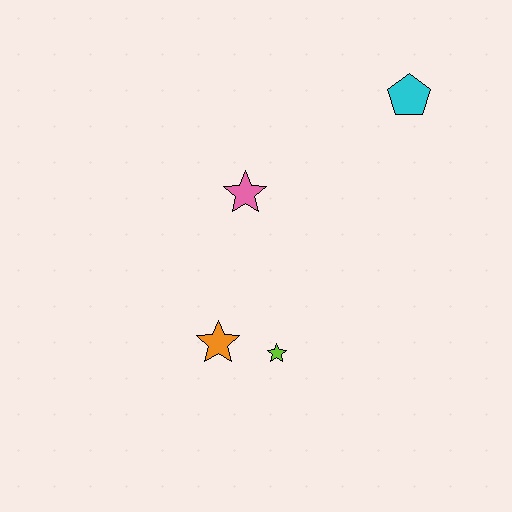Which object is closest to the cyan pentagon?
The pink star is closest to the cyan pentagon.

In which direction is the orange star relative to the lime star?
The orange star is to the left of the lime star.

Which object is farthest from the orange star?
The cyan pentagon is farthest from the orange star.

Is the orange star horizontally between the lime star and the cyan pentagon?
No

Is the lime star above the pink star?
No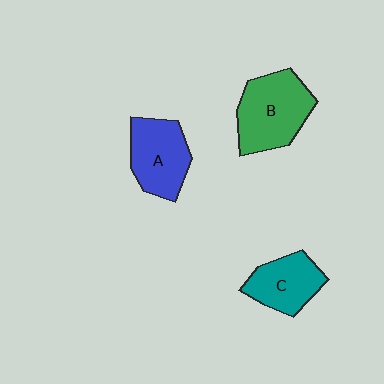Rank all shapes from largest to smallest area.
From largest to smallest: B (green), A (blue), C (teal).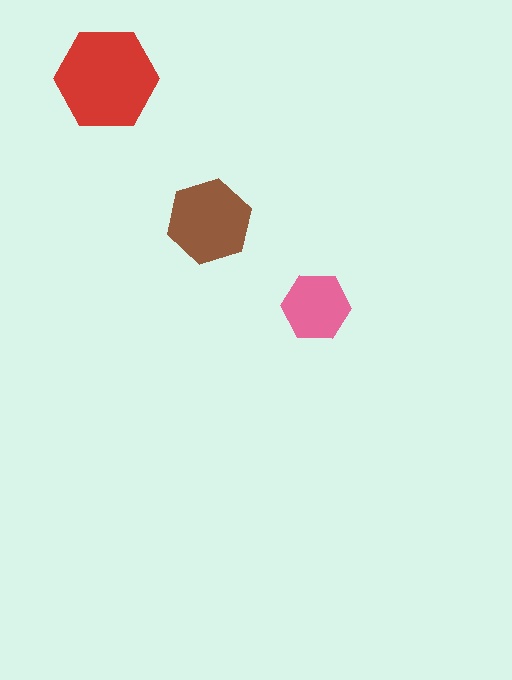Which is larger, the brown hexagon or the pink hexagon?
The brown one.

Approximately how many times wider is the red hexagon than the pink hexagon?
About 1.5 times wider.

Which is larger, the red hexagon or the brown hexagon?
The red one.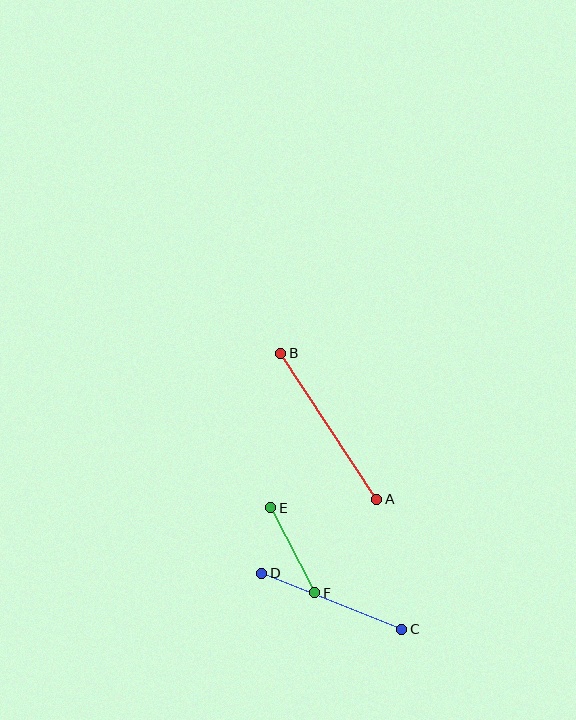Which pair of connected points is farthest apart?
Points A and B are farthest apart.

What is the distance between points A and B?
The distance is approximately 175 pixels.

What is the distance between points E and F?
The distance is approximately 96 pixels.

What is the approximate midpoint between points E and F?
The midpoint is at approximately (293, 550) pixels.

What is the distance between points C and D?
The distance is approximately 151 pixels.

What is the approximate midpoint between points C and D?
The midpoint is at approximately (332, 601) pixels.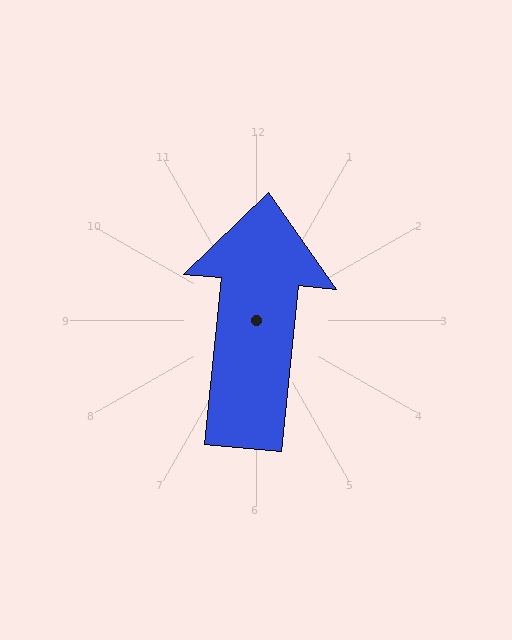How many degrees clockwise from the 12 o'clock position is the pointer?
Approximately 6 degrees.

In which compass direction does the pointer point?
North.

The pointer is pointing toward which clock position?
Roughly 12 o'clock.